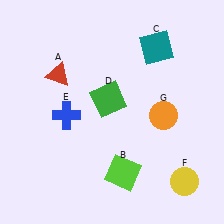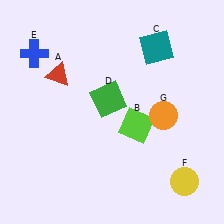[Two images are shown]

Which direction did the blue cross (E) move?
The blue cross (E) moved up.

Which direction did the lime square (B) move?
The lime square (B) moved up.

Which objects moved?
The objects that moved are: the lime square (B), the blue cross (E).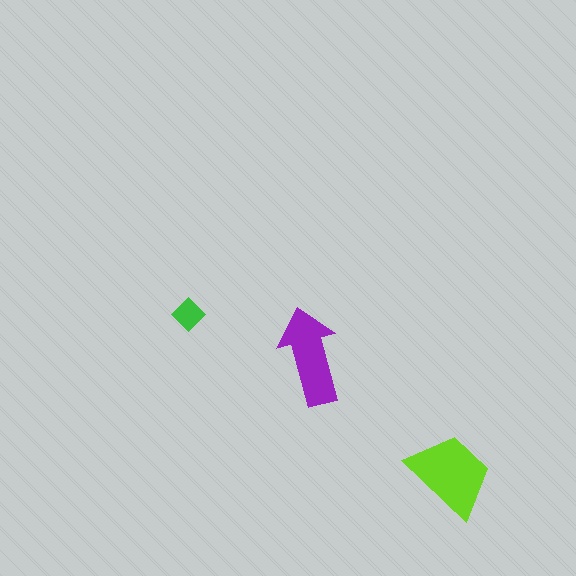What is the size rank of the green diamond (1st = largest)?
3rd.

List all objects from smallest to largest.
The green diamond, the purple arrow, the lime trapezoid.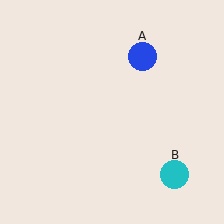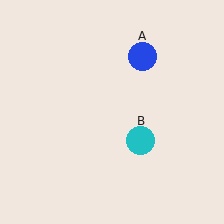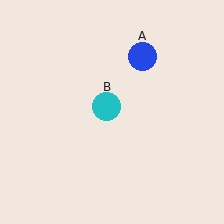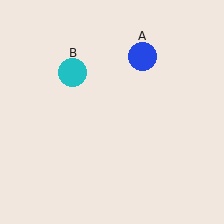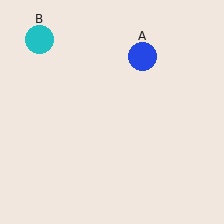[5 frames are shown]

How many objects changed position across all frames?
1 object changed position: cyan circle (object B).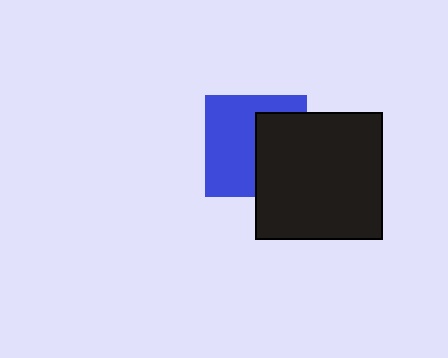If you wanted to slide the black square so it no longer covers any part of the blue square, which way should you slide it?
Slide it right — that is the most direct way to separate the two shapes.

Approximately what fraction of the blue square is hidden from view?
Roughly 43% of the blue square is hidden behind the black square.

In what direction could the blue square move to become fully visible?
The blue square could move left. That would shift it out from behind the black square entirely.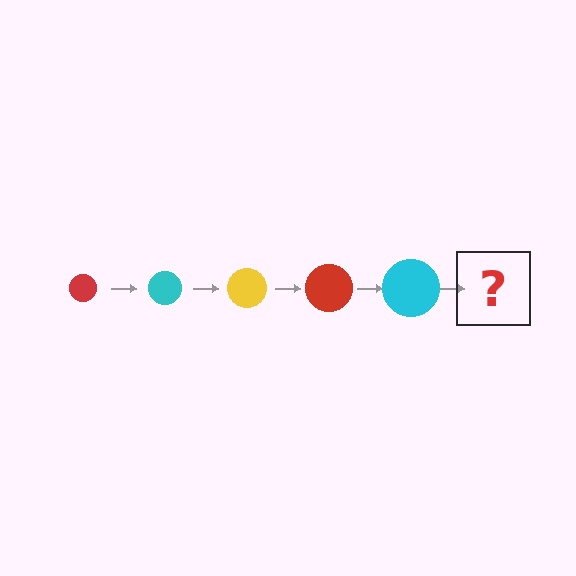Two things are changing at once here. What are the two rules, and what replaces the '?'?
The two rules are that the circle grows larger each step and the color cycles through red, cyan, and yellow. The '?' should be a yellow circle, larger than the previous one.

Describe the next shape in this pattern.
It should be a yellow circle, larger than the previous one.